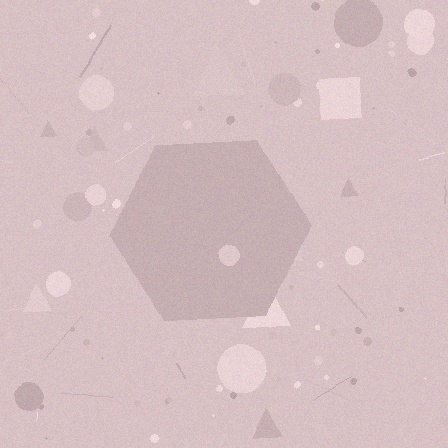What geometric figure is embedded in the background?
A hexagon is embedded in the background.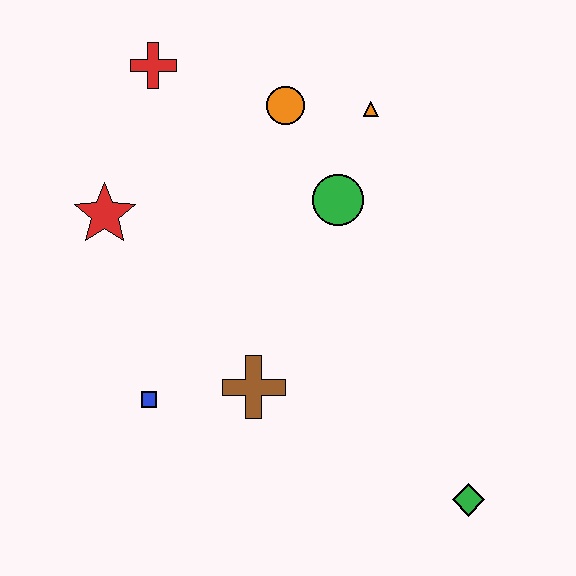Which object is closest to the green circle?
The orange triangle is closest to the green circle.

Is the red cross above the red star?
Yes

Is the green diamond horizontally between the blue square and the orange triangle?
No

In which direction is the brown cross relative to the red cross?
The brown cross is below the red cross.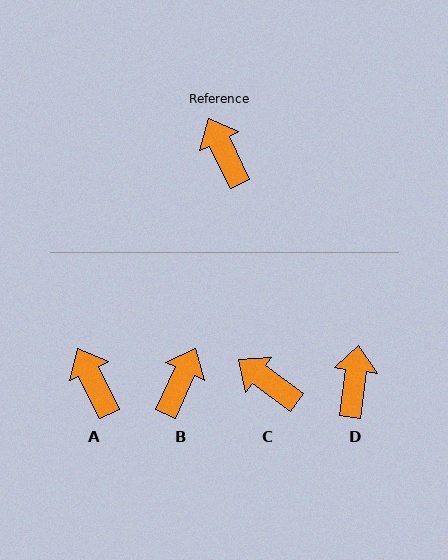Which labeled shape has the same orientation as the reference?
A.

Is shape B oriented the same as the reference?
No, it is off by about 50 degrees.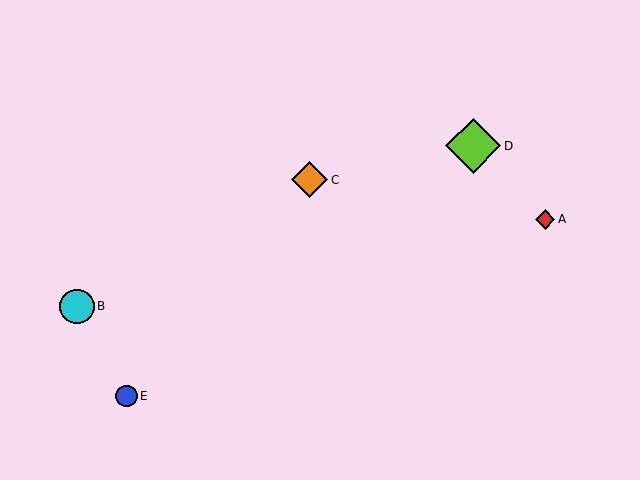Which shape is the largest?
The lime diamond (labeled D) is the largest.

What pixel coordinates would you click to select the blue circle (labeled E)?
Click at (126, 396) to select the blue circle E.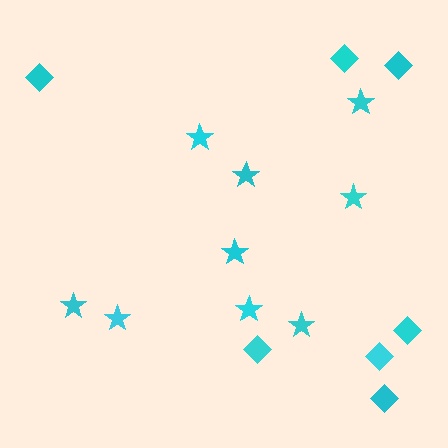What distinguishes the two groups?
There are 2 groups: one group of stars (9) and one group of diamonds (7).